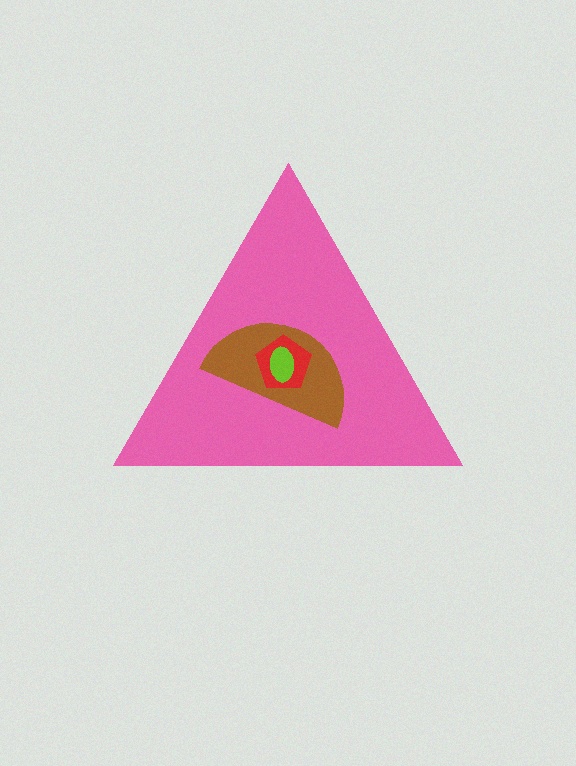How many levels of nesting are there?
4.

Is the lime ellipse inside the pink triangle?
Yes.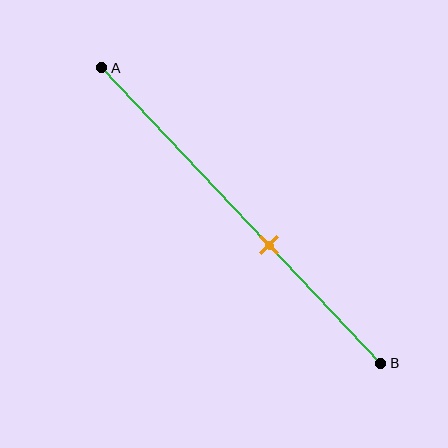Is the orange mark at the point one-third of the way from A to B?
No, the mark is at about 60% from A, not at the 33% one-third point.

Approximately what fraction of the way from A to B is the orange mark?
The orange mark is approximately 60% of the way from A to B.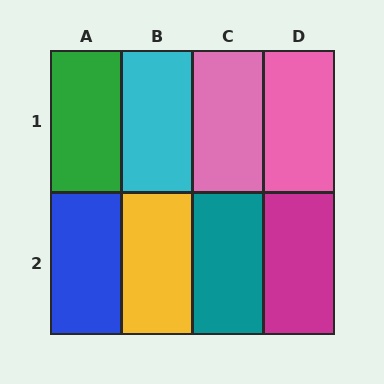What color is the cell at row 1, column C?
Pink.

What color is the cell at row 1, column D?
Pink.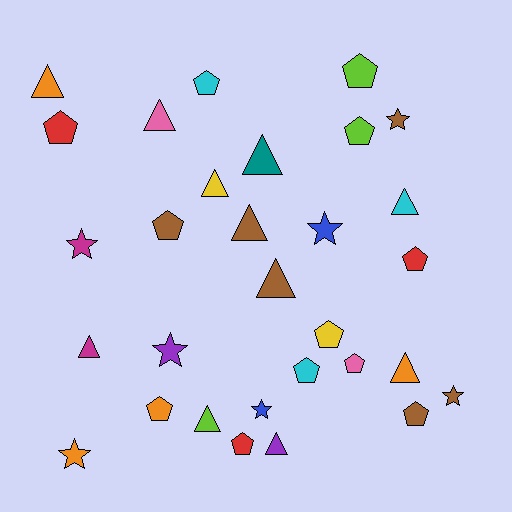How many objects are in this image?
There are 30 objects.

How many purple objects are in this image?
There are 2 purple objects.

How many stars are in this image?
There are 7 stars.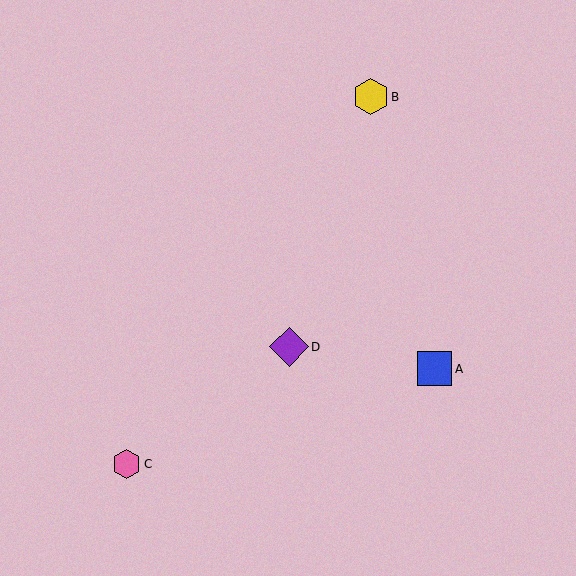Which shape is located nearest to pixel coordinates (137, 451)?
The pink hexagon (labeled C) at (127, 464) is nearest to that location.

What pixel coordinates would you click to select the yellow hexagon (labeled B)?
Click at (371, 97) to select the yellow hexagon B.